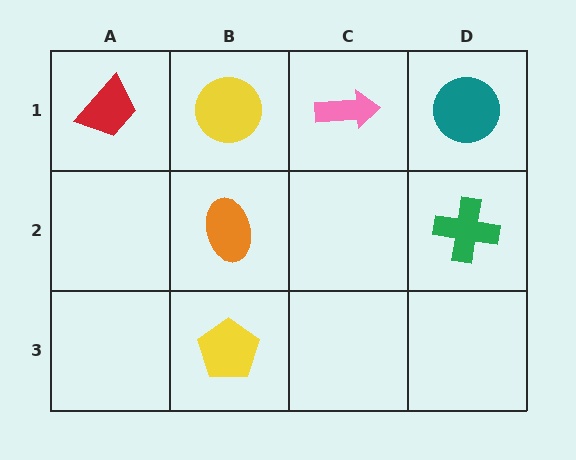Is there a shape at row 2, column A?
No, that cell is empty.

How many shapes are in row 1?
4 shapes.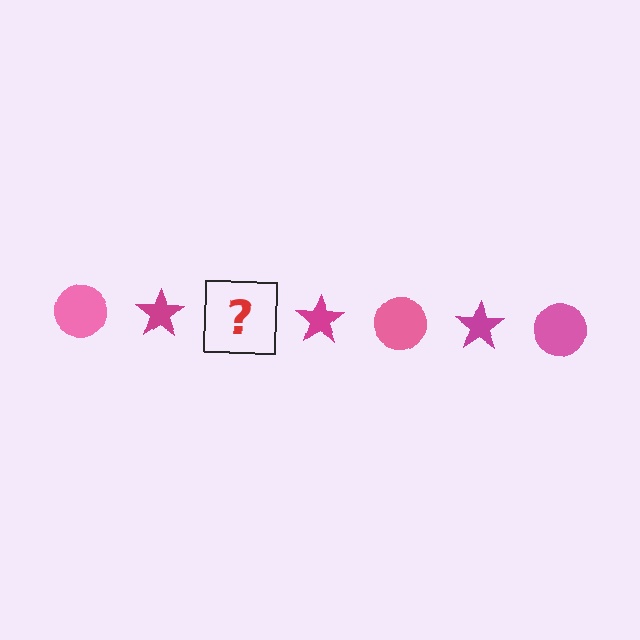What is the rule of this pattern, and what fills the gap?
The rule is that the pattern alternates between pink circle and magenta star. The gap should be filled with a pink circle.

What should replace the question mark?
The question mark should be replaced with a pink circle.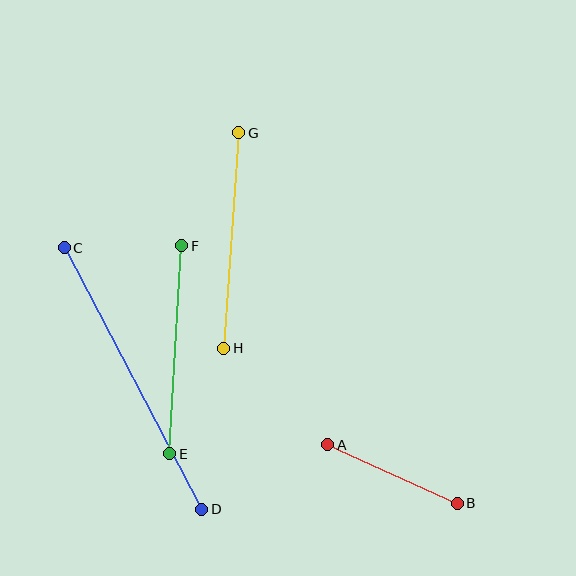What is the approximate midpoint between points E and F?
The midpoint is at approximately (176, 350) pixels.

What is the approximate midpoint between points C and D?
The midpoint is at approximately (133, 378) pixels.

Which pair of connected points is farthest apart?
Points C and D are farthest apart.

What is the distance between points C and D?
The distance is approximately 296 pixels.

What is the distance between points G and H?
The distance is approximately 216 pixels.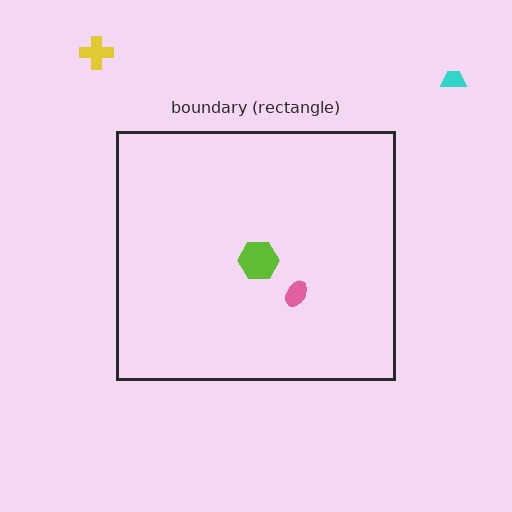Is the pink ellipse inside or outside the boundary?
Inside.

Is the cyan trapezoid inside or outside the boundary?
Outside.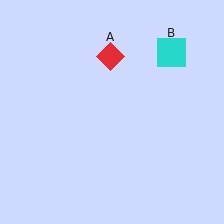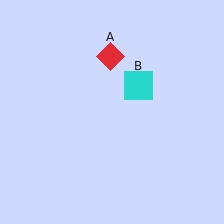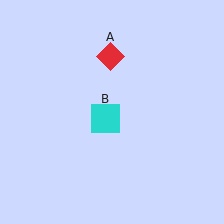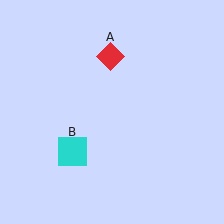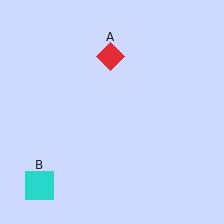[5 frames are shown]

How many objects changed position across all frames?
1 object changed position: cyan square (object B).